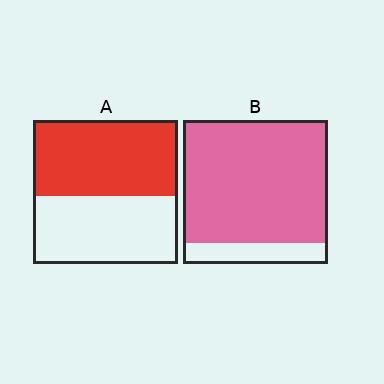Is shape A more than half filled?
Roughly half.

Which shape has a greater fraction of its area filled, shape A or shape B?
Shape B.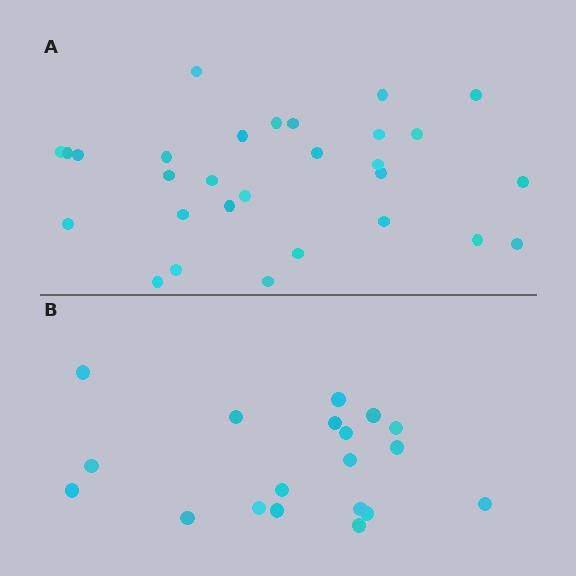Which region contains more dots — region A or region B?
Region A (the top region) has more dots.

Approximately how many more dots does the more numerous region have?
Region A has roughly 10 or so more dots than region B.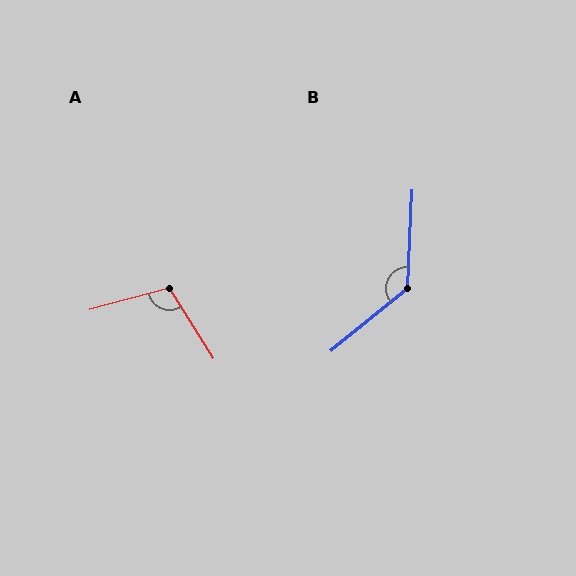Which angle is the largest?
B, at approximately 132 degrees.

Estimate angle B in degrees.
Approximately 132 degrees.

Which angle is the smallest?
A, at approximately 107 degrees.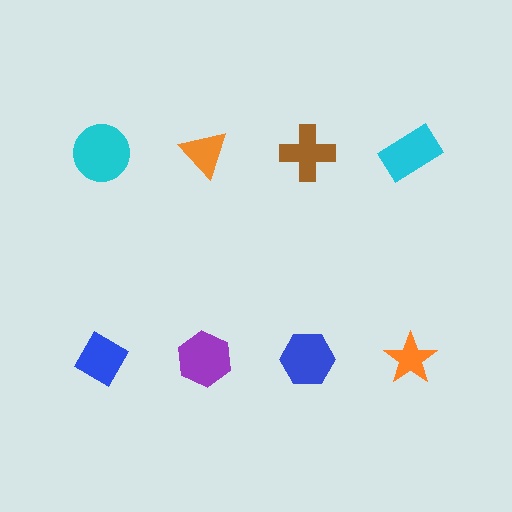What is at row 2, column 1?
A blue diamond.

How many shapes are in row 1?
4 shapes.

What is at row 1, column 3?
A brown cross.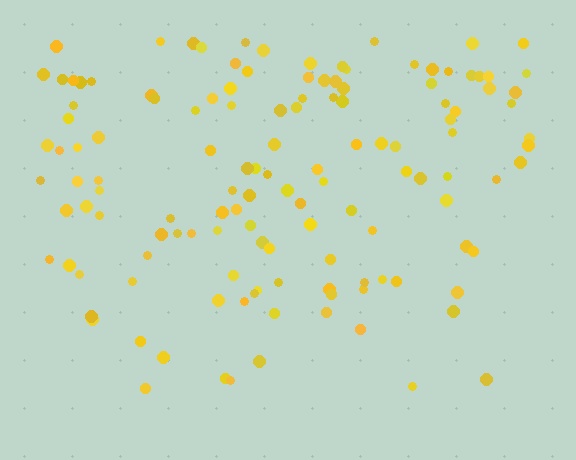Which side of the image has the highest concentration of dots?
The top.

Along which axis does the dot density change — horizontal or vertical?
Vertical.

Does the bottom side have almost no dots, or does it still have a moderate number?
Still a moderate number, just noticeably fewer than the top.